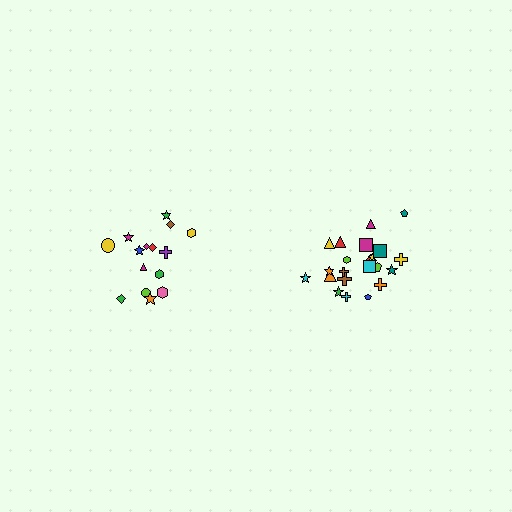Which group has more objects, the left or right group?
The right group.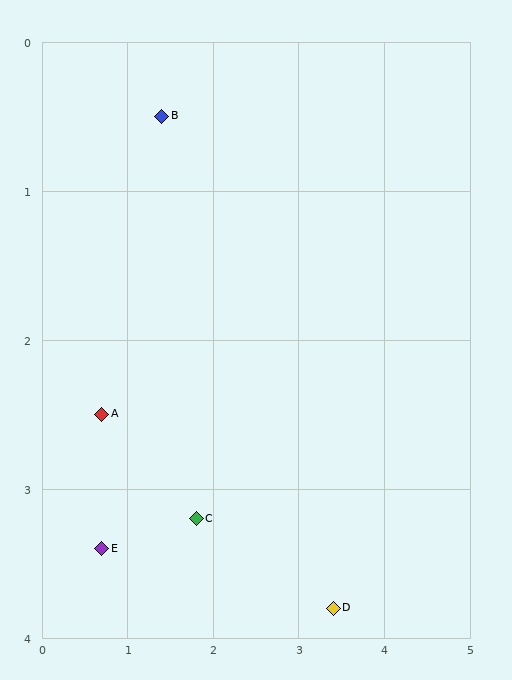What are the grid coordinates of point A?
Point A is at approximately (0.7, 2.5).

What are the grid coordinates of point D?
Point D is at approximately (3.4, 3.8).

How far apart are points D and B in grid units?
Points D and B are about 3.9 grid units apart.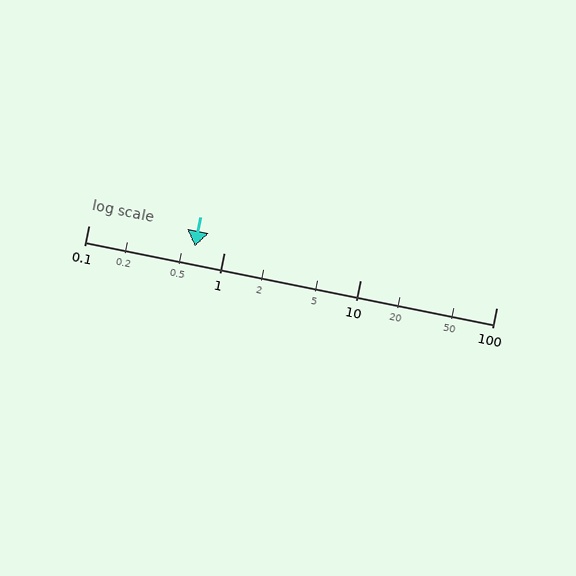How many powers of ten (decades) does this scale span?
The scale spans 3 decades, from 0.1 to 100.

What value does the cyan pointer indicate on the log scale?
The pointer indicates approximately 0.61.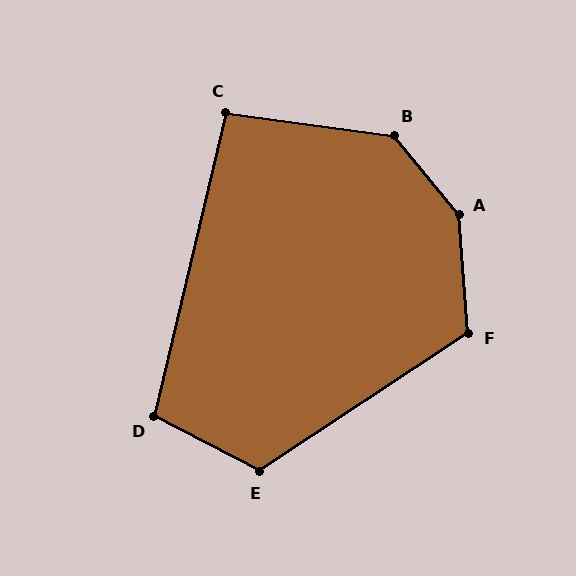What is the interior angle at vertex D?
Approximately 104 degrees (obtuse).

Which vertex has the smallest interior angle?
C, at approximately 96 degrees.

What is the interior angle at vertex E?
Approximately 119 degrees (obtuse).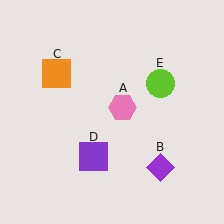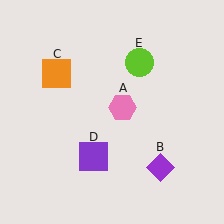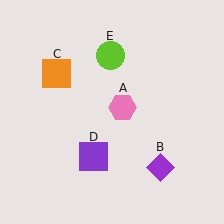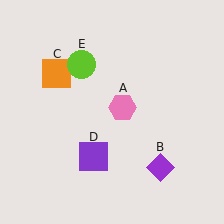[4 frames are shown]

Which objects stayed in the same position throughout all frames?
Pink hexagon (object A) and purple diamond (object B) and orange square (object C) and purple square (object D) remained stationary.